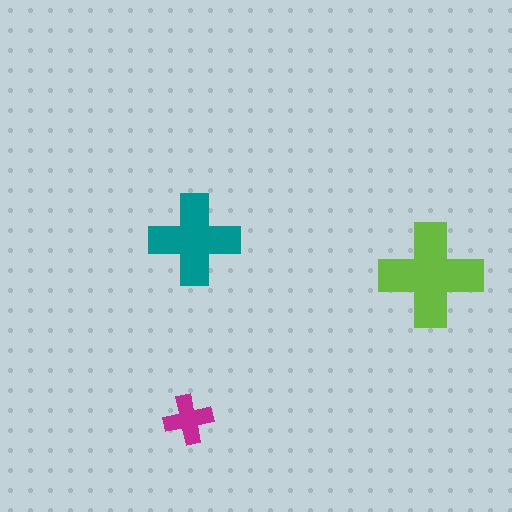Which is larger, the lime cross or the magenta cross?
The lime one.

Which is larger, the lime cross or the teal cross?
The lime one.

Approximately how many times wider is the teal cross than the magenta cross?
About 2 times wider.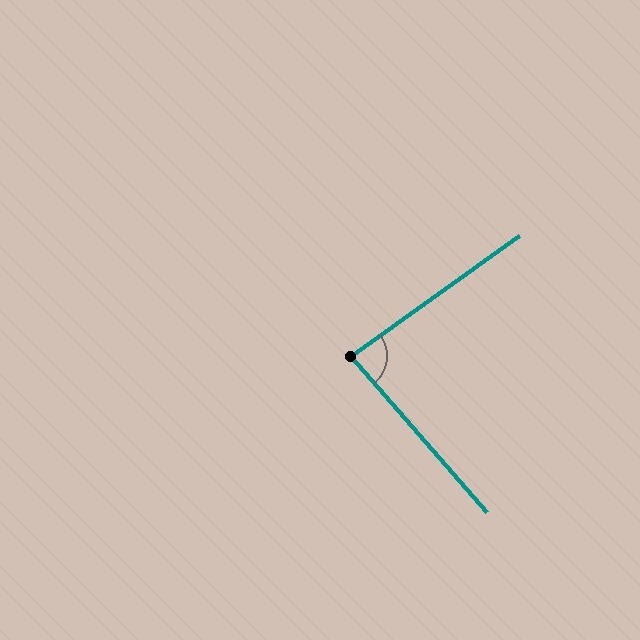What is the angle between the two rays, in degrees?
Approximately 84 degrees.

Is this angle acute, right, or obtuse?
It is acute.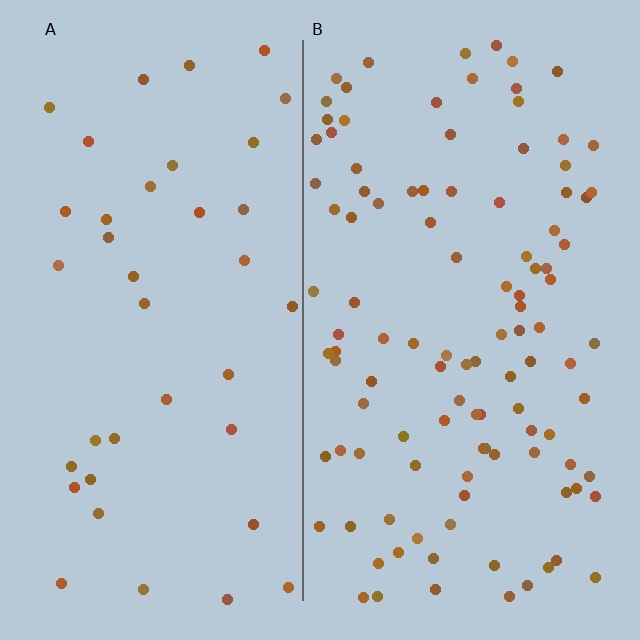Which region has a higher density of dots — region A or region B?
B (the right).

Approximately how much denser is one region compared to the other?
Approximately 2.8× — region B over region A.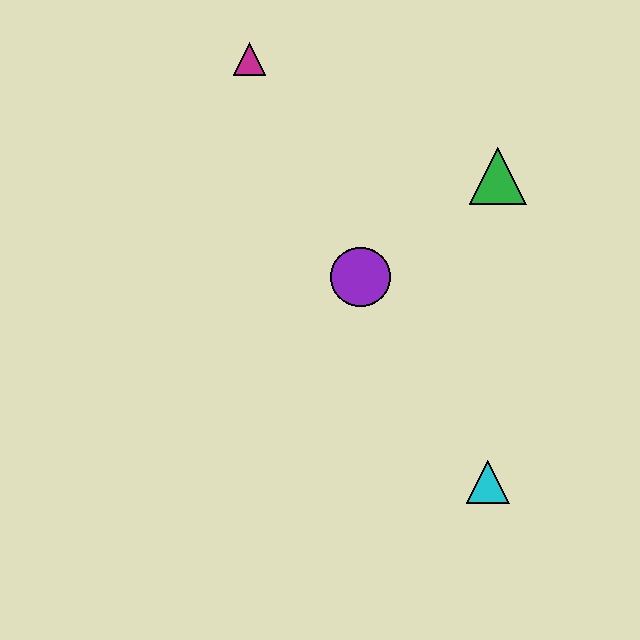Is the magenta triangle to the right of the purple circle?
No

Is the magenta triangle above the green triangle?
Yes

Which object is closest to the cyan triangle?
The purple circle is closest to the cyan triangle.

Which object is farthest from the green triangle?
The cyan triangle is farthest from the green triangle.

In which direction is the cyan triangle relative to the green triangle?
The cyan triangle is below the green triangle.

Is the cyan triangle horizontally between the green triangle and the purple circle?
Yes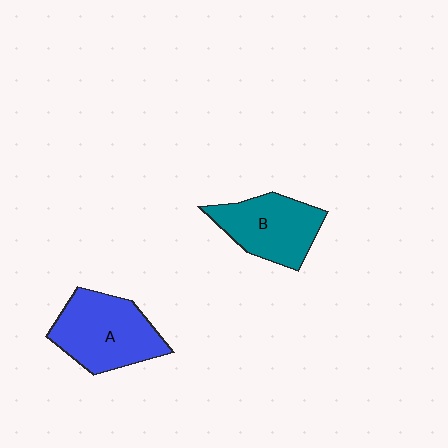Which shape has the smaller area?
Shape B (teal).